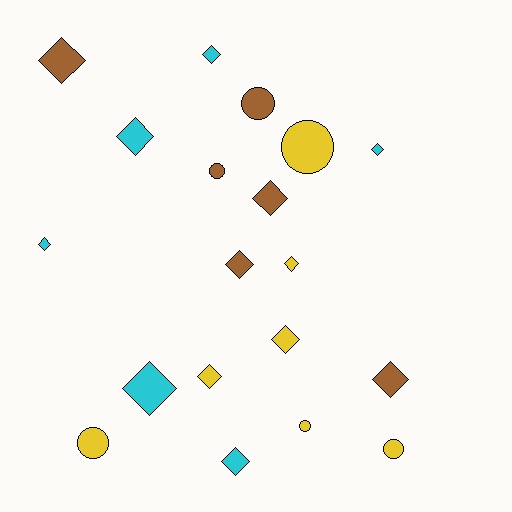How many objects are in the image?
There are 19 objects.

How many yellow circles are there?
There are 4 yellow circles.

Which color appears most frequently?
Yellow, with 7 objects.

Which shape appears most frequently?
Diamond, with 13 objects.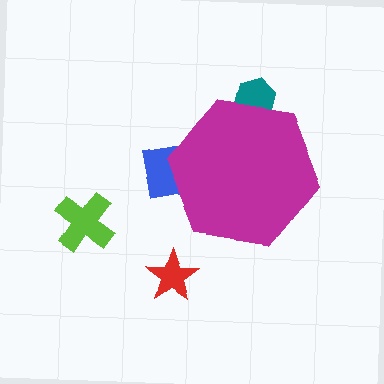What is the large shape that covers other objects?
A magenta hexagon.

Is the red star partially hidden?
No, the red star is fully visible.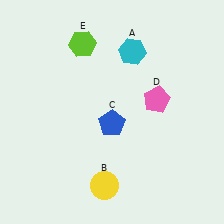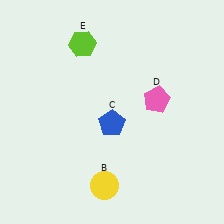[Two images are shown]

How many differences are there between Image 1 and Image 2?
There is 1 difference between the two images.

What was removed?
The cyan hexagon (A) was removed in Image 2.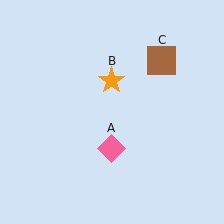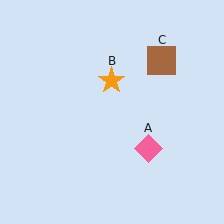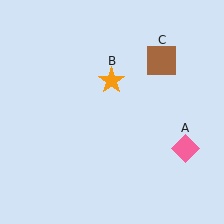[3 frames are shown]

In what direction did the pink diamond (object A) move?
The pink diamond (object A) moved right.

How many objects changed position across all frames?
1 object changed position: pink diamond (object A).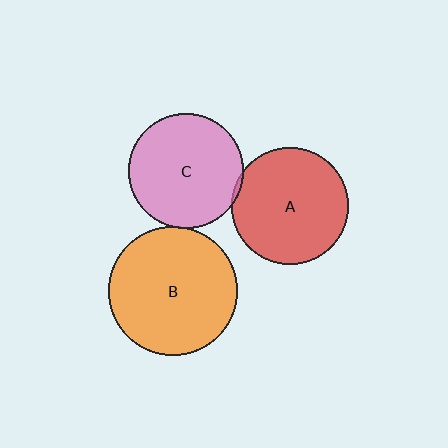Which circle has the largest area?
Circle B (orange).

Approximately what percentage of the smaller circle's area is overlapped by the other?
Approximately 5%.